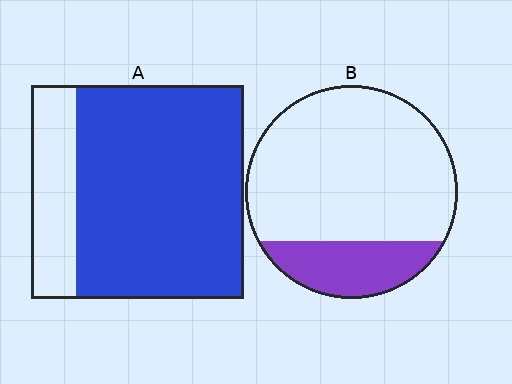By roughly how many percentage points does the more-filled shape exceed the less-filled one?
By roughly 55 percentage points (A over B).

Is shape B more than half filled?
No.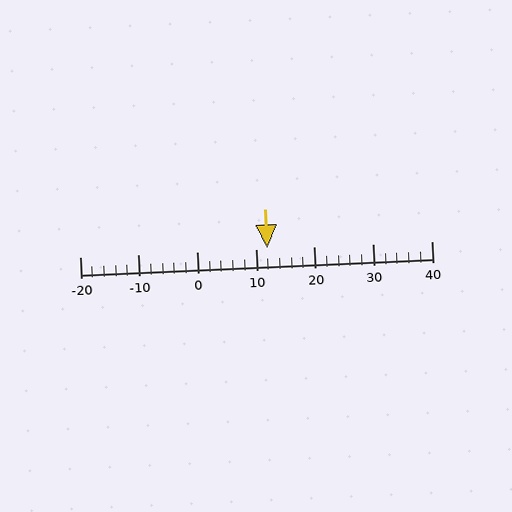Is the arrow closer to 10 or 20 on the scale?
The arrow is closer to 10.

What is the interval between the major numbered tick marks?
The major tick marks are spaced 10 units apart.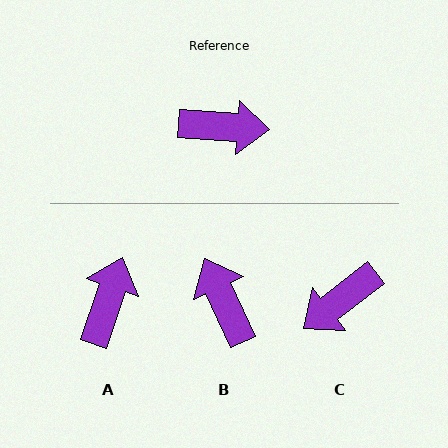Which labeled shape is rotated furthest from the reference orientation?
C, about 139 degrees away.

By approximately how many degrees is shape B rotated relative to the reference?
Approximately 119 degrees counter-clockwise.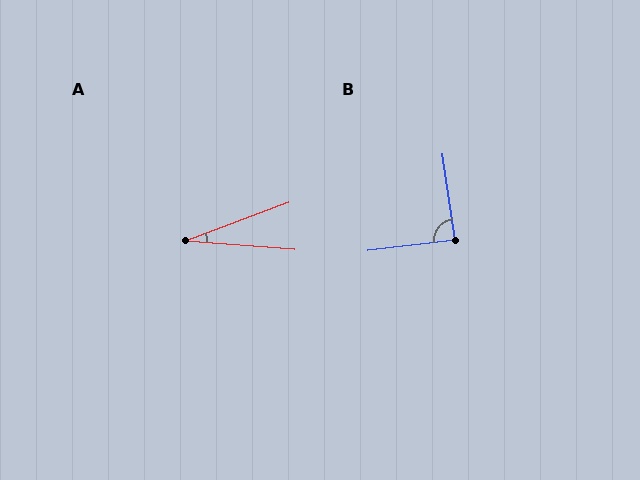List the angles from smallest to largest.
A (25°), B (88°).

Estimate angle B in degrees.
Approximately 88 degrees.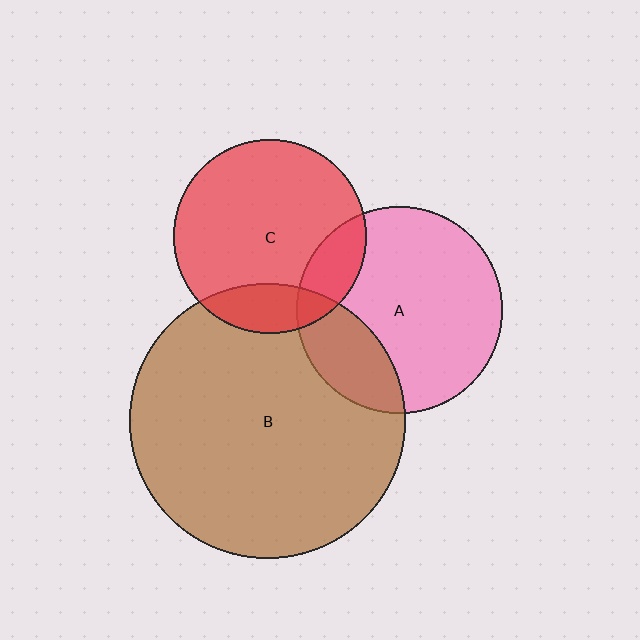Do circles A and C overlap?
Yes.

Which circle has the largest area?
Circle B (brown).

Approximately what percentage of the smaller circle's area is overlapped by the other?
Approximately 15%.